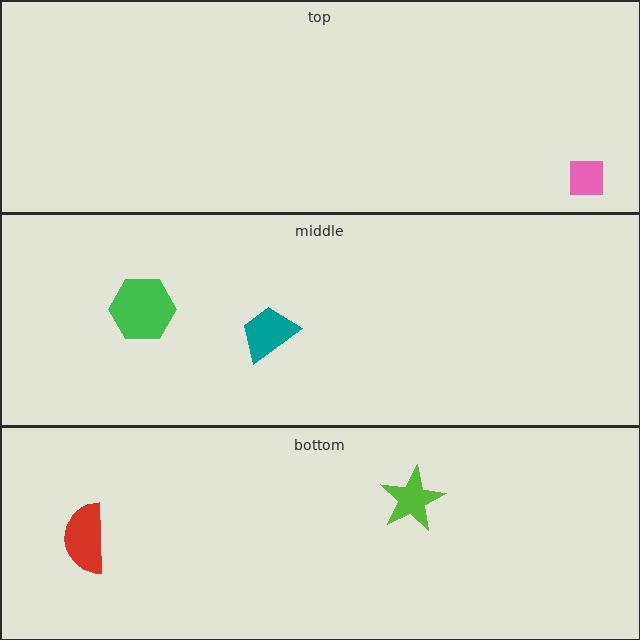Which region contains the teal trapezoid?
The middle region.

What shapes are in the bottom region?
The lime star, the red semicircle.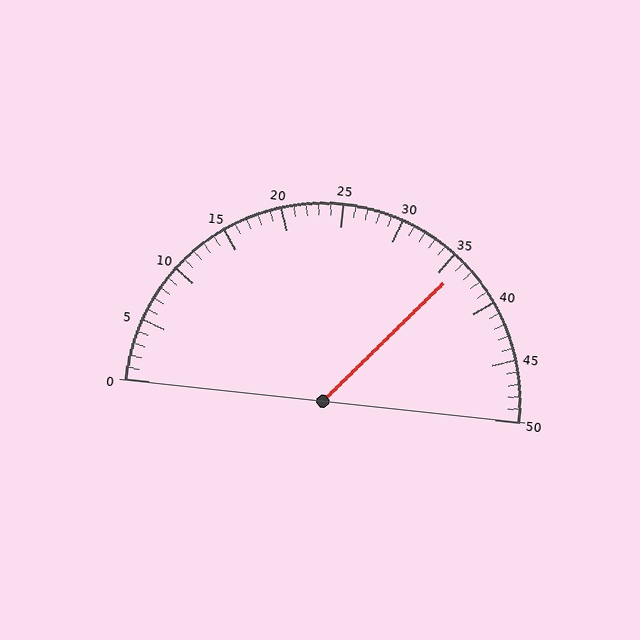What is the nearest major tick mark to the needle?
The nearest major tick mark is 35.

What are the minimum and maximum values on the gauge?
The gauge ranges from 0 to 50.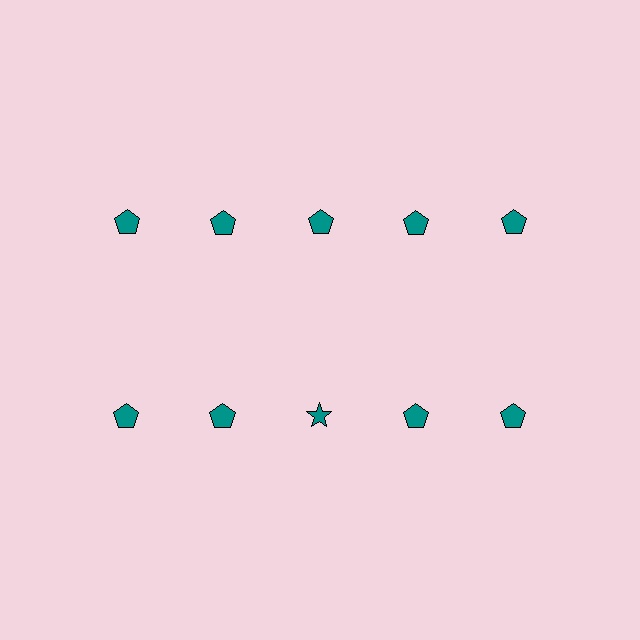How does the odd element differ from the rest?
It has a different shape: star instead of pentagon.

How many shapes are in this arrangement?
There are 10 shapes arranged in a grid pattern.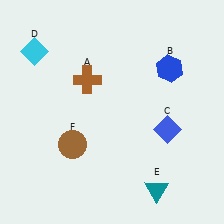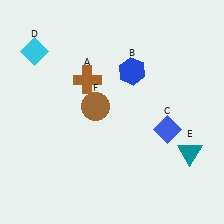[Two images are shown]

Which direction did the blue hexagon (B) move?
The blue hexagon (B) moved left.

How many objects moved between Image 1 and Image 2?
3 objects moved between the two images.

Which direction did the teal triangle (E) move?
The teal triangle (E) moved up.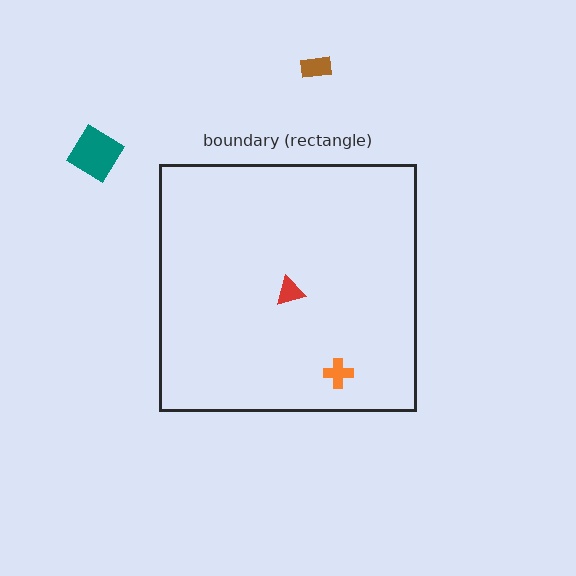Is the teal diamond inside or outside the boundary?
Outside.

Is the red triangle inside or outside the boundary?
Inside.